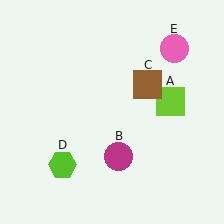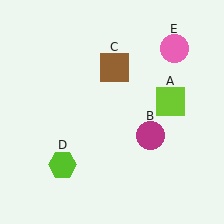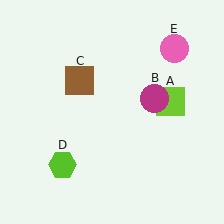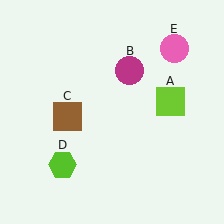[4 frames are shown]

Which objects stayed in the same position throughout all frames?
Lime square (object A) and lime hexagon (object D) and pink circle (object E) remained stationary.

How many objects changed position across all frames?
2 objects changed position: magenta circle (object B), brown square (object C).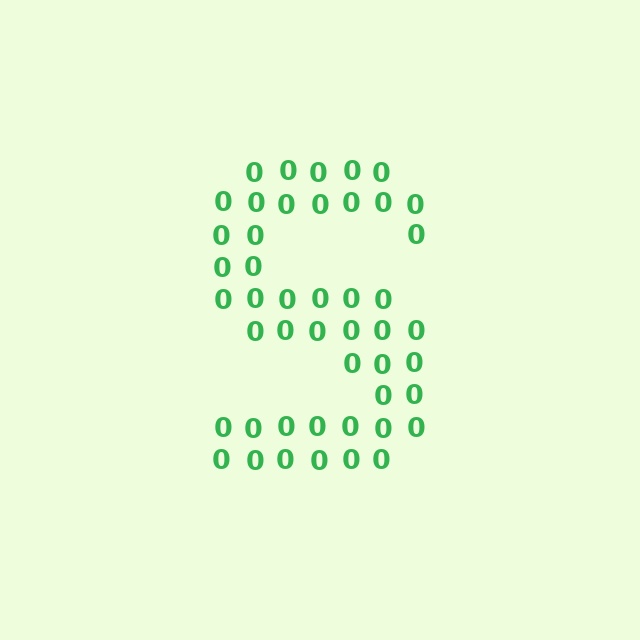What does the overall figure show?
The overall figure shows the letter S.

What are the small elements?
The small elements are digit 0's.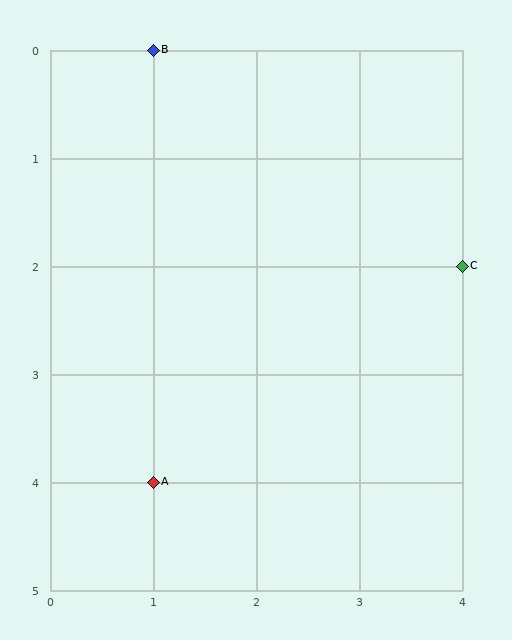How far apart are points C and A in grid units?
Points C and A are 3 columns and 2 rows apart (about 3.6 grid units diagonally).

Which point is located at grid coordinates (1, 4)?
Point A is at (1, 4).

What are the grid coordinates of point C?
Point C is at grid coordinates (4, 2).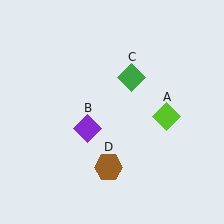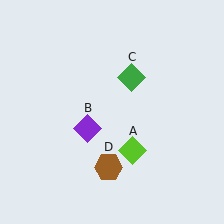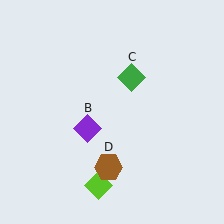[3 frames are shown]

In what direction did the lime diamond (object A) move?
The lime diamond (object A) moved down and to the left.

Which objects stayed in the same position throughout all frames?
Purple diamond (object B) and green diamond (object C) and brown hexagon (object D) remained stationary.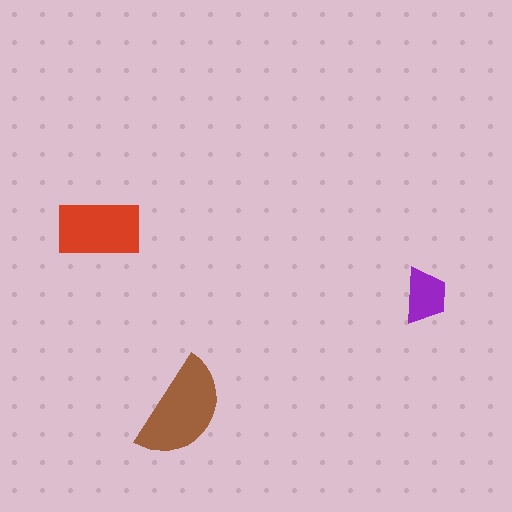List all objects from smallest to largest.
The purple trapezoid, the red rectangle, the brown semicircle.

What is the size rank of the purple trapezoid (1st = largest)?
3rd.